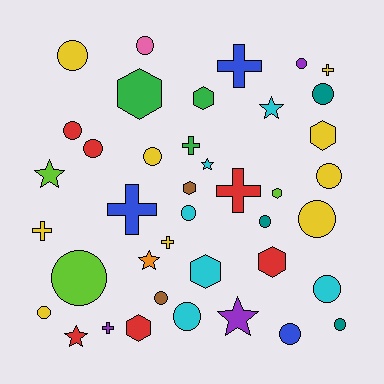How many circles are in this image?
There are 18 circles.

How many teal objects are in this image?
There are 3 teal objects.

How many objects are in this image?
There are 40 objects.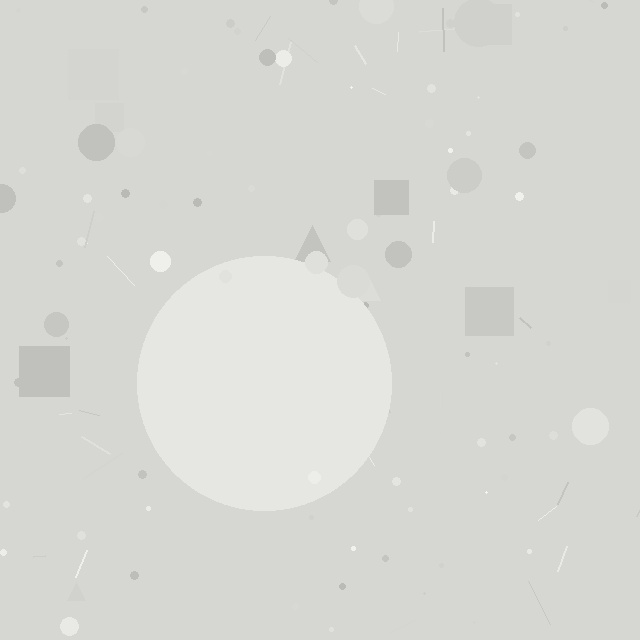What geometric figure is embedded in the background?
A circle is embedded in the background.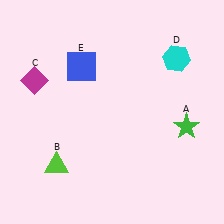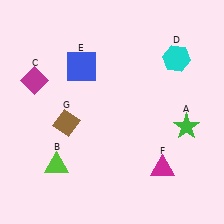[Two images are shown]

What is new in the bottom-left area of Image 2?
A brown diamond (G) was added in the bottom-left area of Image 2.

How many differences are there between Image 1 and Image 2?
There are 2 differences between the two images.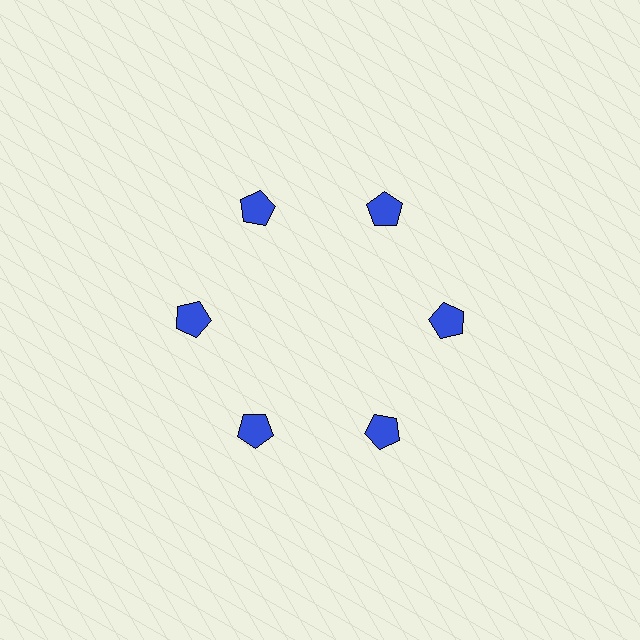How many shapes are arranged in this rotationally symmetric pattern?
There are 6 shapes, arranged in 6 groups of 1.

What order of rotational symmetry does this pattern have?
This pattern has 6-fold rotational symmetry.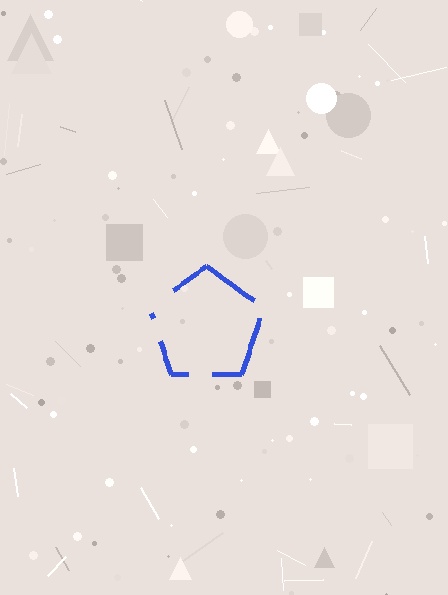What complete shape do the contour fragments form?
The contour fragments form a pentagon.